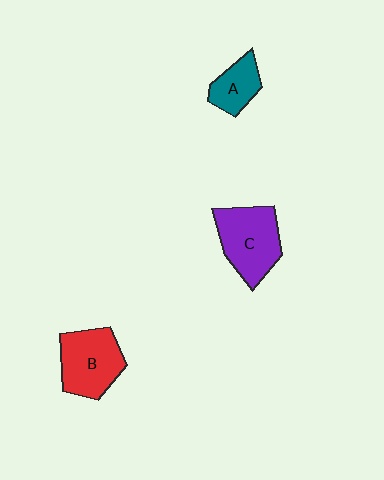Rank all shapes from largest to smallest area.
From largest to smallest: C (purple), B (red), A (teal).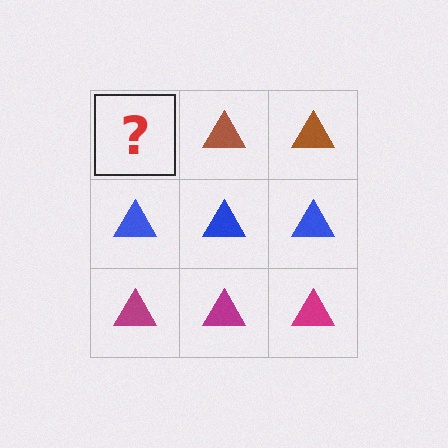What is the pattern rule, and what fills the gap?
The rule is that each row has a consistent color. The gap should be filled with a brown triangle.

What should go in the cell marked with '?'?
The missing cell should contain a brown triangle.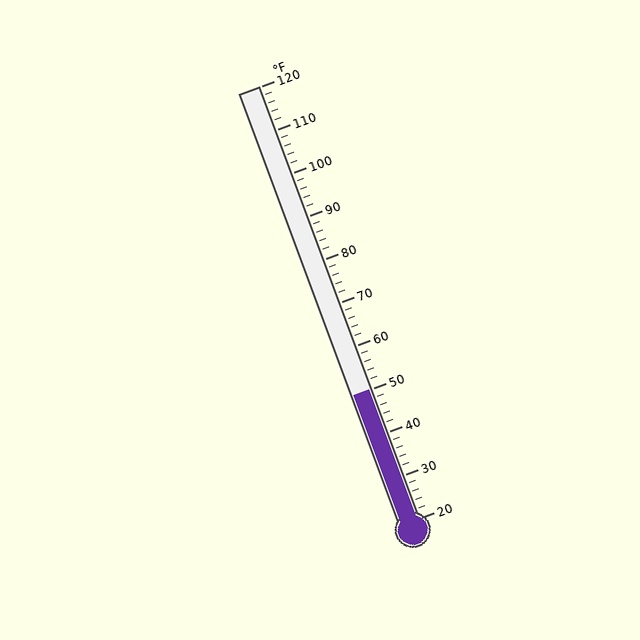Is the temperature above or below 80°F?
The temperature is below 80°F.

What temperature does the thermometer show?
The thermometer shows approximately 50°F.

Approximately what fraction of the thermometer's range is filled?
The thermometer is filled to approximately 30% of its range.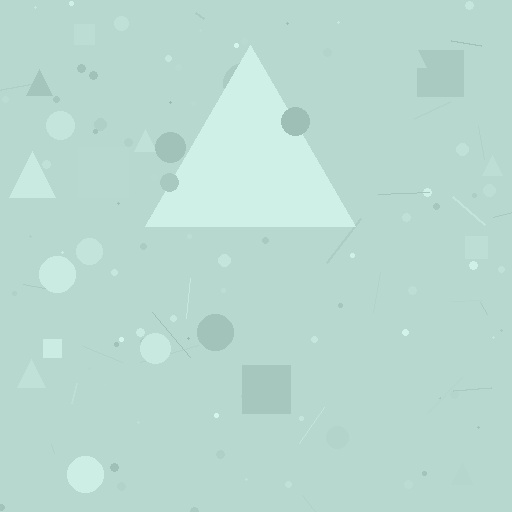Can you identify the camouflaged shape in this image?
The camouflaged shape is a triangle.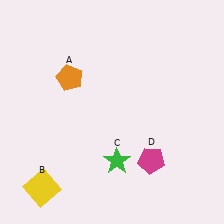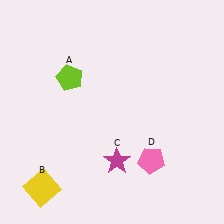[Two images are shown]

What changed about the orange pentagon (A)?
In Image 1, A is orange. In Image 2, it changed to lime.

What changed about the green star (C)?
In Image 1, C is green. In Image 2, it changed to magenta.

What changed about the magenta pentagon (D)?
In Image 1, D is magenta. In Image 2, it changed to pink.